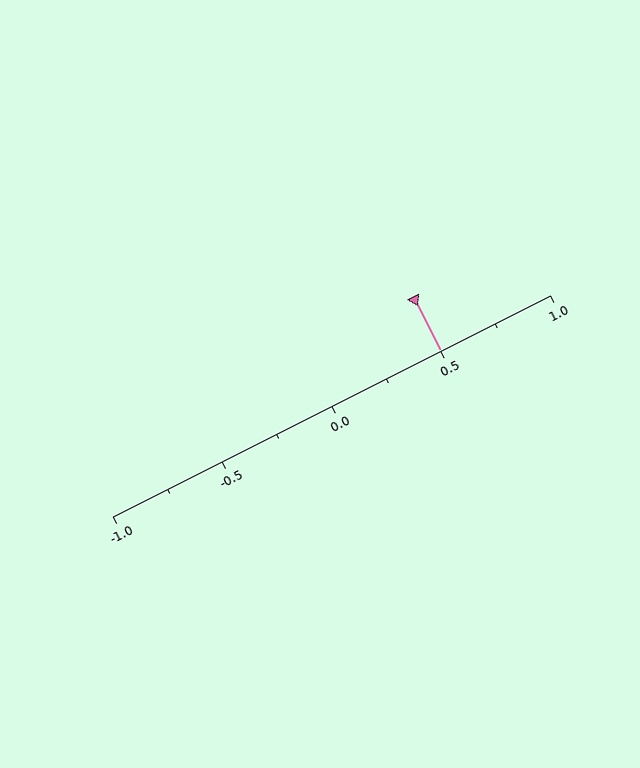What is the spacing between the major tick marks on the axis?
The major ticks are spaced 0.5 apart.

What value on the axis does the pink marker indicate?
The marker indicates approximately 0.5.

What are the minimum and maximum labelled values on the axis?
The axis runs from -1.0 to 1.0.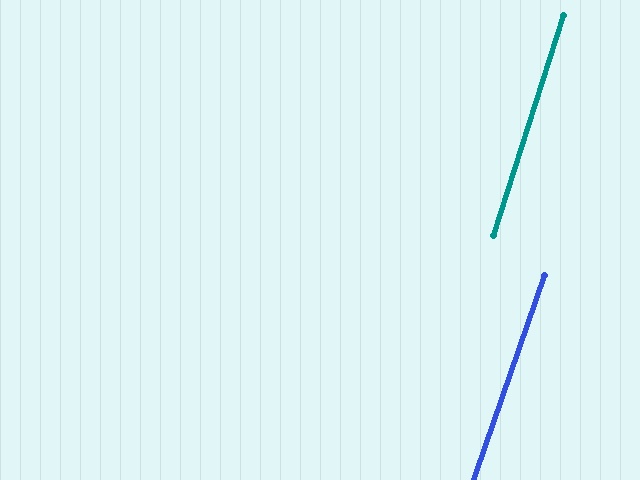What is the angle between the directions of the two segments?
Approximately 1 degree.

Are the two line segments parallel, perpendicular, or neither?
Parallel — their directions differ by only 1.5°.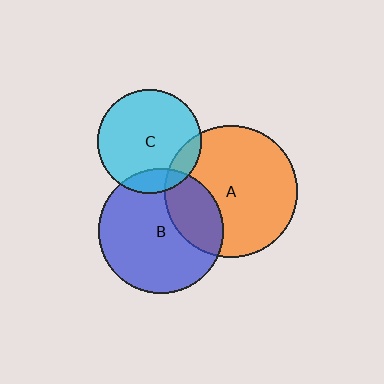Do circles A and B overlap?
Yes.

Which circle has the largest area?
Circle A (orange).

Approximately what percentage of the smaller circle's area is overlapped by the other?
Approximately 30%.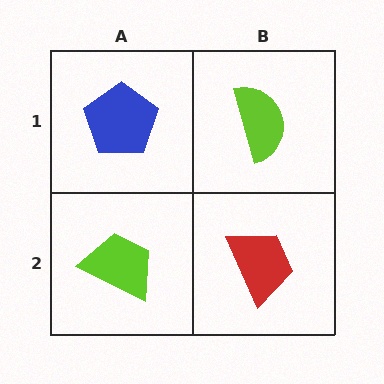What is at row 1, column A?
A blue pentagon.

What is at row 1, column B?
A lime semicircle.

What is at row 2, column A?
A lime trapezoid.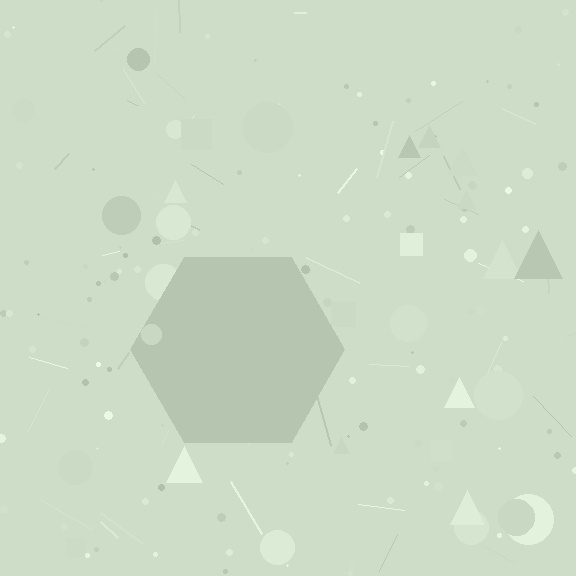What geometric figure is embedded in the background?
A hexagon is embedded in the background.